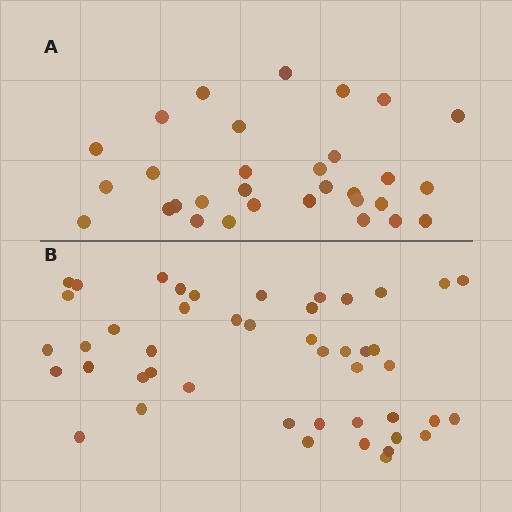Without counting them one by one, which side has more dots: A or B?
Region B (the bottom region) has more dots.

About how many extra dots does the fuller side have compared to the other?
Region B has approximately 15 more dots than region A.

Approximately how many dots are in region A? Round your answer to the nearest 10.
About 30 dots. (The exact count is 31, which rounds to 30.)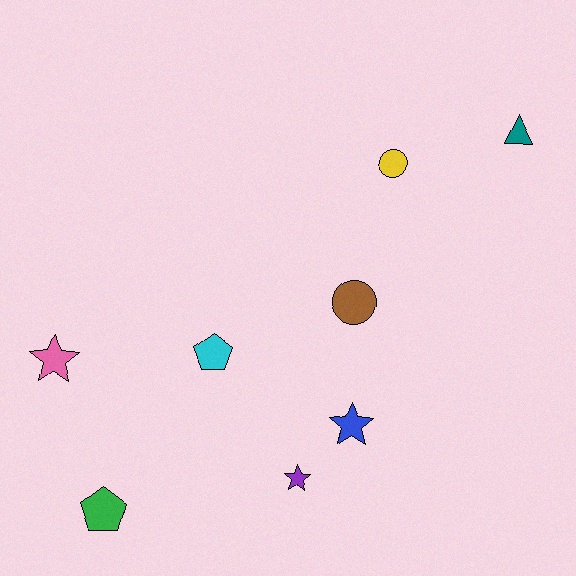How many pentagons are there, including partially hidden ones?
There are 2 pentagons.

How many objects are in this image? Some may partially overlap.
There are 8 objects.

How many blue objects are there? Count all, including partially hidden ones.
There is 1 blue object.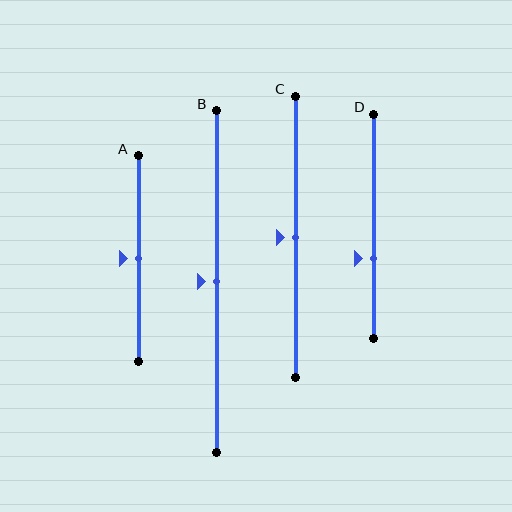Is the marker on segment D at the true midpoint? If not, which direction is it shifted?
No, the marker on segment D is shifted downward by about 14% of the segment length.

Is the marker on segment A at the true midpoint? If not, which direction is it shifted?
Yes, the marker on segment A is at the true midpoint.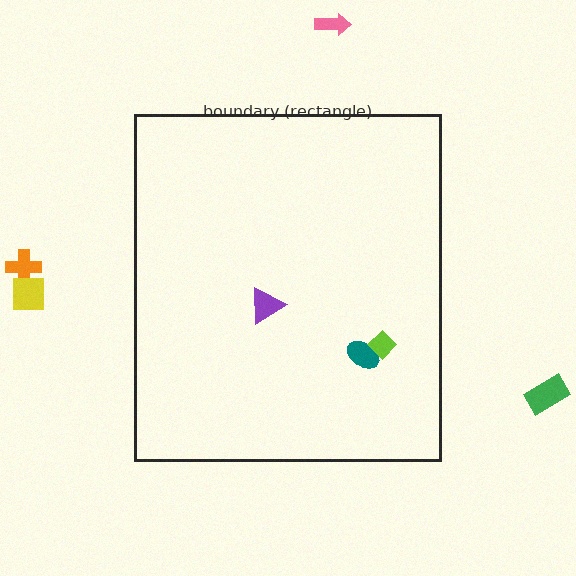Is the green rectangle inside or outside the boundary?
Outside.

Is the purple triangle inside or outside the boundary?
Inside.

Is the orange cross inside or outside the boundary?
Outside.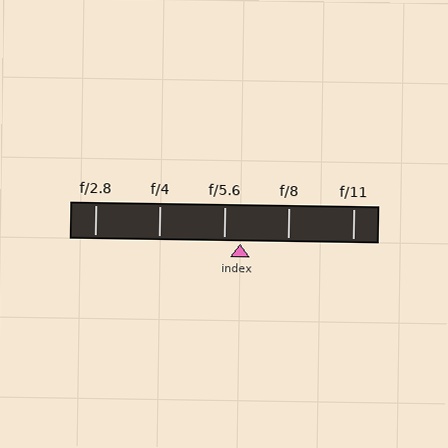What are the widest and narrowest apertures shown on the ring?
The widest aperture shown is f/2.8 and the narrowest is f/11.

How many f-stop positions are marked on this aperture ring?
There are 5 f-stop positions marked.